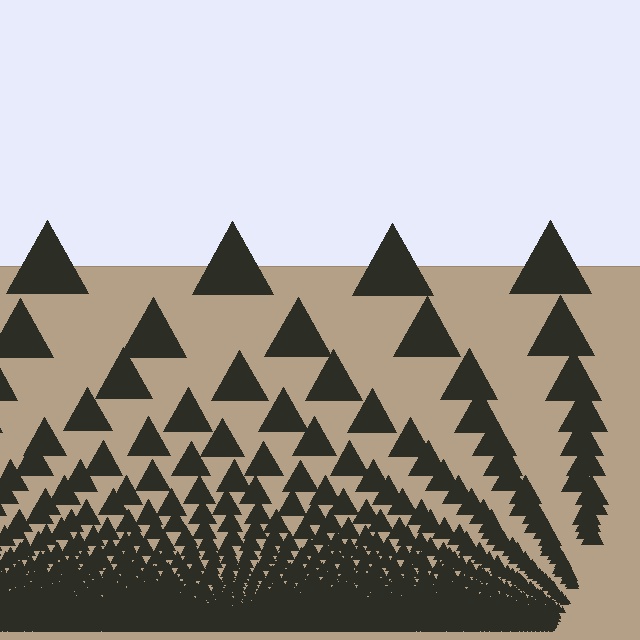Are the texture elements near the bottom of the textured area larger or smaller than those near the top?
Smaller. The gradient is inverted — elements near the bottom are smaller and denser.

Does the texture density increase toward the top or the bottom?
Density increases toward the bottom.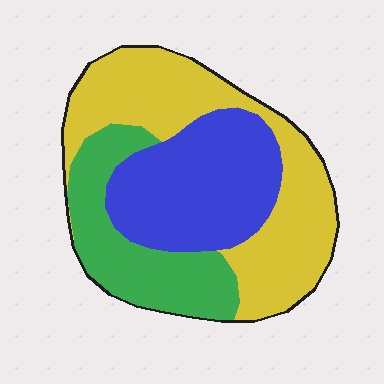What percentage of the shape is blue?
Blue covers 32% of the shape.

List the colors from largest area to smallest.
From largest to smallest: yellow, blue, green.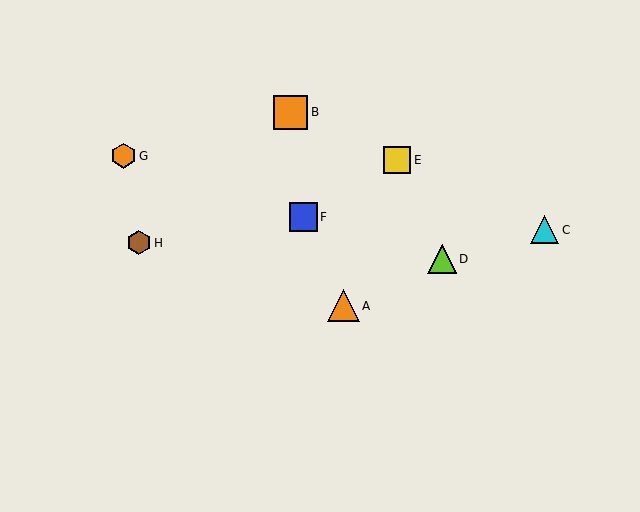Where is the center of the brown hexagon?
The center of the brown hexagon is at (139, 243).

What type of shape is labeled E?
Shape E is a yellow square.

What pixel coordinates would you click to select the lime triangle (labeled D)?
Click at (442, 259) to select the lime triangle D.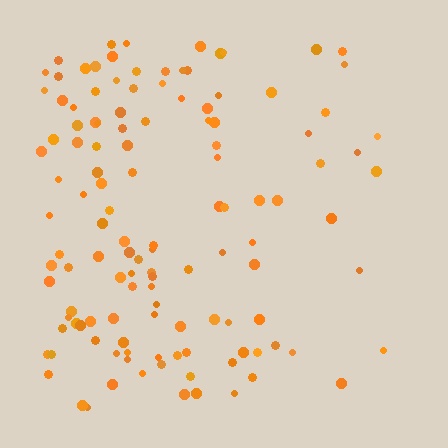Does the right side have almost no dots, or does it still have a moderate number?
Still a moderate number, just noticeably fewer than the left.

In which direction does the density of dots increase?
From right to left, with the left side densest.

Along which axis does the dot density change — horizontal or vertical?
Horizontal.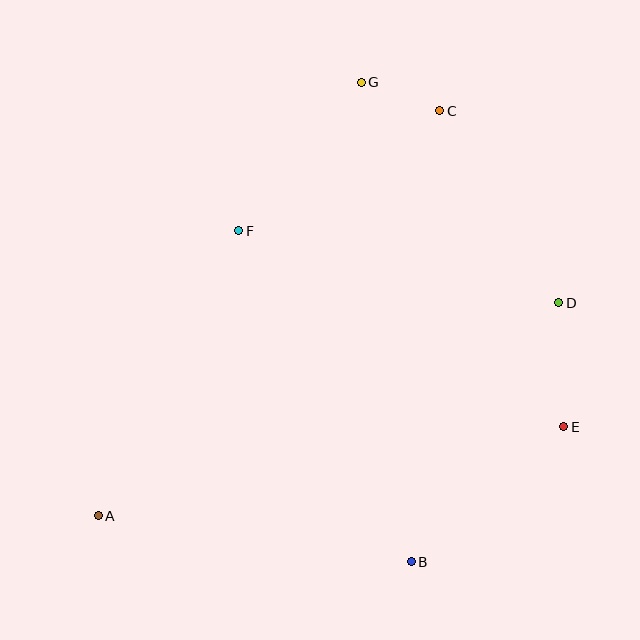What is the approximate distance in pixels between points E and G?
The distance between E and G is approximately 399 pixels.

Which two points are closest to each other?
Points C and G are closest to each other.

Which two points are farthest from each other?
Points A and C are farthest from each other.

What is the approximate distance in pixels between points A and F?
The distance between A and F is approximately 318 pixels.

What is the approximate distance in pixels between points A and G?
The distance between A and G is approximately 507 pixels.